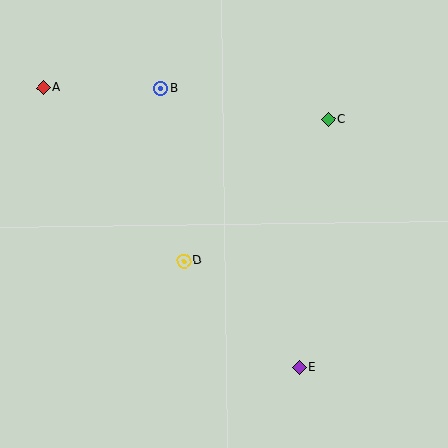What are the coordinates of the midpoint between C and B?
The midpoint between C and B is at (244, 104).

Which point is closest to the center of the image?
Point D at (184, 261) is closest to the center.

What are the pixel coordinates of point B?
Point B is at (161, 88).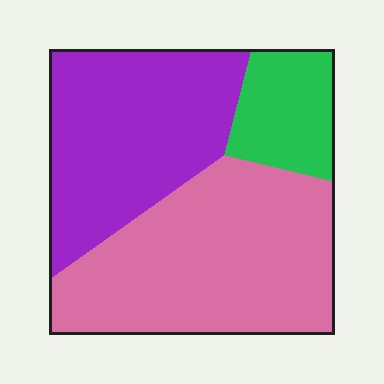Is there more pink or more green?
Pink.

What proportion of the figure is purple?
Purple takes up about three eighths (3/8) of the figure.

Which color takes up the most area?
Pink, at roughly 50%.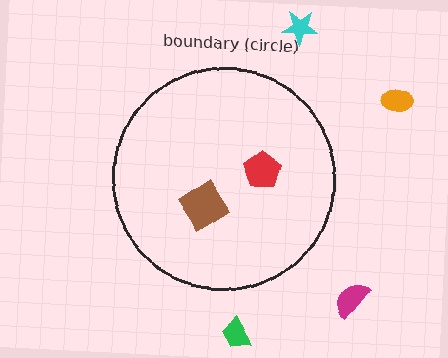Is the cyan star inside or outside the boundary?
Outside.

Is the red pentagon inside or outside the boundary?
Inside.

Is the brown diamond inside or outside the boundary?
Inside.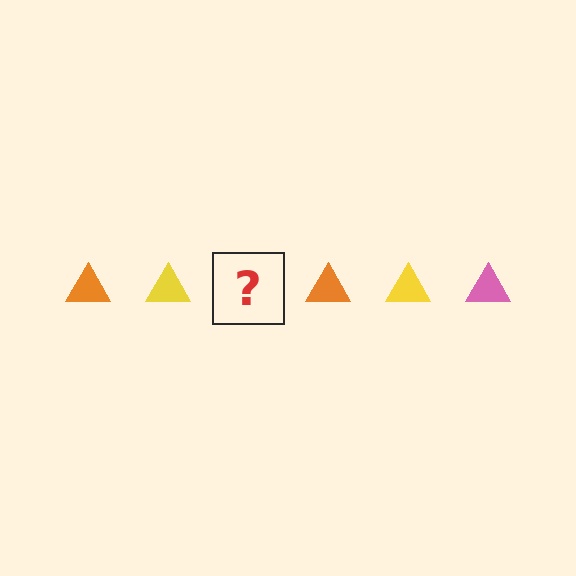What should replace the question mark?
The question mark should be replaced with a pink triangle.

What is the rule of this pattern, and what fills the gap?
The rule is that the pattern cycles through orange, yellow, pink triangles. The gap should be filled with a pink triangle.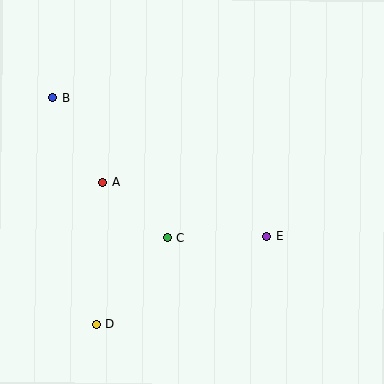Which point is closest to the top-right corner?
Point E is closest to the top-right corner.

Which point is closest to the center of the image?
Point C at (168, 237) is closest to the center.